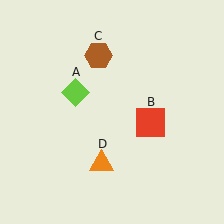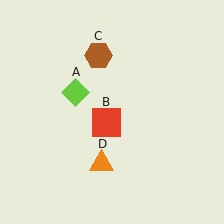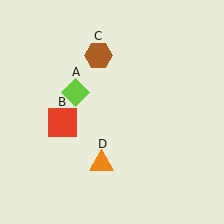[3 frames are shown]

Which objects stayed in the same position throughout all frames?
Lime diamond (object A) and brown hexagon (object C) and orange triangle (object D) remained stationary.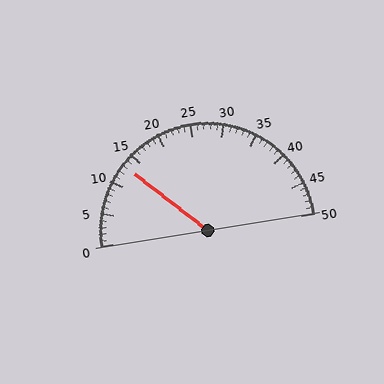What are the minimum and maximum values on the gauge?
The gauge ranges from 0 to 50.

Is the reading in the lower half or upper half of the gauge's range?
The reading is in the lower half of the range (0 to 50).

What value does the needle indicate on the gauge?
The needle indicates approximately 13.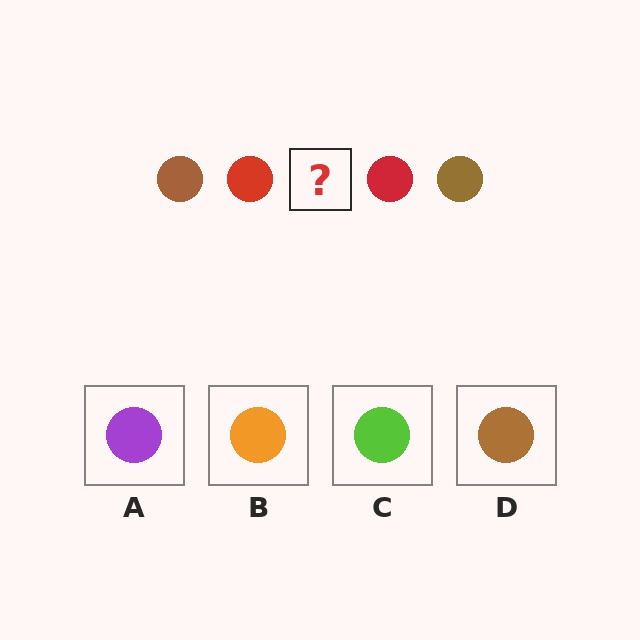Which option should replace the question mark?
Option D.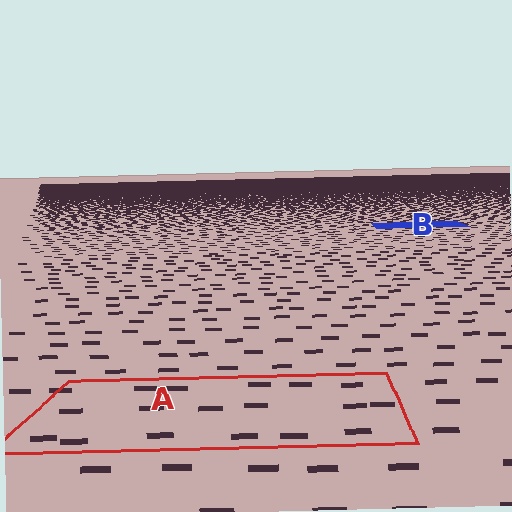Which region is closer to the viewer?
Region A is closer. The texture elements there are larger and more spread out.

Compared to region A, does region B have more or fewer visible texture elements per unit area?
Region B has more texture elements per unit area — they are packed more densely because it is farther away.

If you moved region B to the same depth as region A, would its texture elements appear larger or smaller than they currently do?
They would appear larger. At a closer depth, the same texture elements are projected at a bigger on-screen size.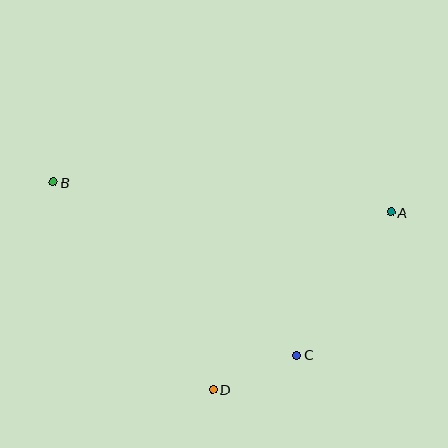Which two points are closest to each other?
Points C and D are closest to each other.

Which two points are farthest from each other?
Points A and B are farthest from each other.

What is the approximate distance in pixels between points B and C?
The distance between B and C is approximately 299 pixels.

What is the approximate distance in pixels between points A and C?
The distance between A and C is approximately 171 pixels.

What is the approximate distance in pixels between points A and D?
The distance between A and D is approximately 251 pixels.